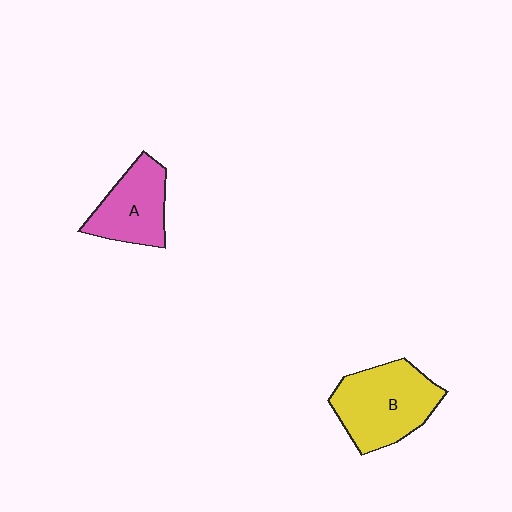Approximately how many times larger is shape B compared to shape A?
Approximately 1.4 times.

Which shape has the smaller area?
Shape A (pink).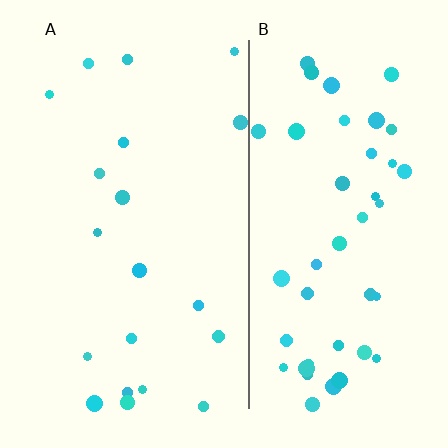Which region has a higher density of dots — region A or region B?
B (the right).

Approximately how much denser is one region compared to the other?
Approximately 2.2× — region B over region A.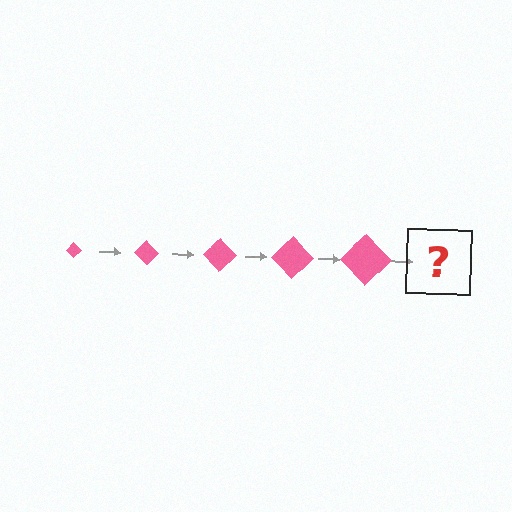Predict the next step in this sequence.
The next step is a pink diamond, larger than the previous one.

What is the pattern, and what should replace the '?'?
The pattern is that the diamond gets progressively larger each step. The '?' should be a pink diamond, larger than the previous one.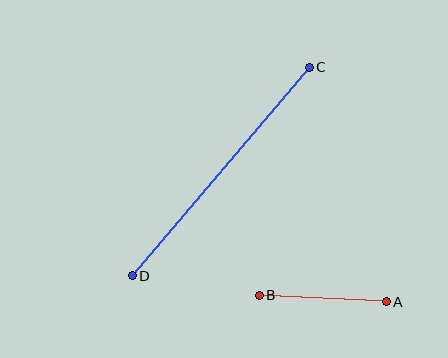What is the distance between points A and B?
The distance is approximately 127 pixels.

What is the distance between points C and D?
The distance is approximately 274 pixels.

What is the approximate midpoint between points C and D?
The midpoint is at approximately (221, 171) pixels.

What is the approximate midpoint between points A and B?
The midpoint is at approximately (323, 298) pixels.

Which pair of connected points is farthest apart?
Points C and D are farthest apart.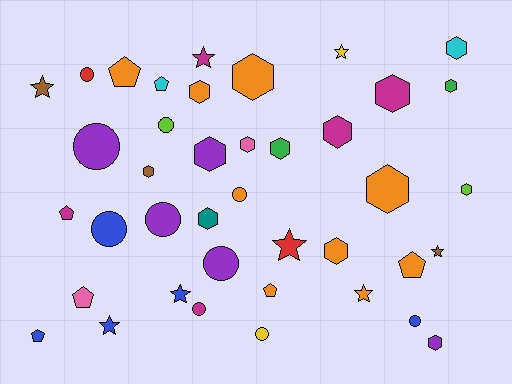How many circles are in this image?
There are 10 circles.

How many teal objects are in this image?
There is 1 teal object.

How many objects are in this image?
There are 40 objects.